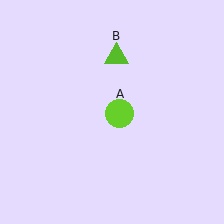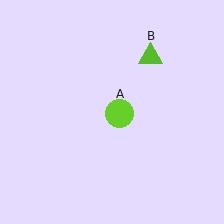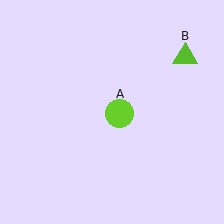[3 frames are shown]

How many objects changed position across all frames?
1 object changed position: lime triangle (object B).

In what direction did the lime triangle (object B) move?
The lime triangle (object B) moved right.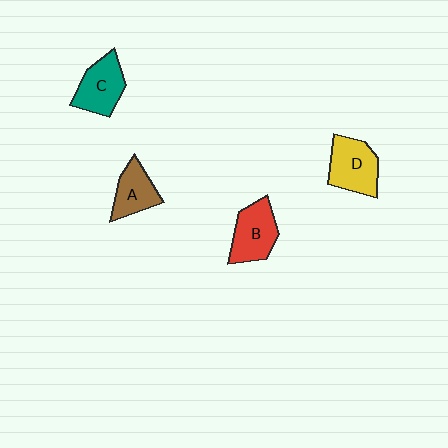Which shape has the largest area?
Shape D (yellow).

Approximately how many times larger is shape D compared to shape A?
Approximately 1.3 times.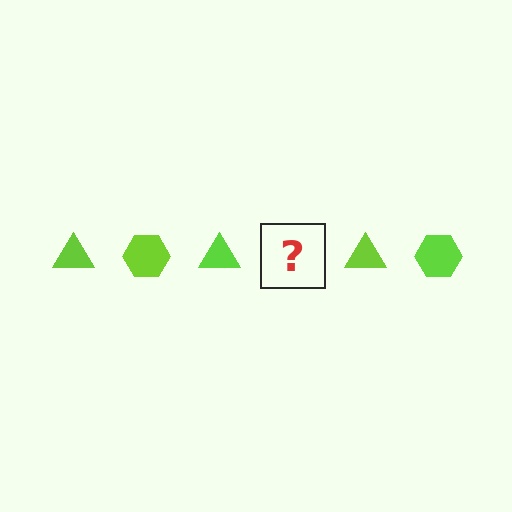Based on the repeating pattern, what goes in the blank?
The blank should be a lime hexagon.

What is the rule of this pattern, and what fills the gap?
The rule is that the pattern cycles through triangle, hexagon shapes in lime. The gap should be filled with a lime hexagon.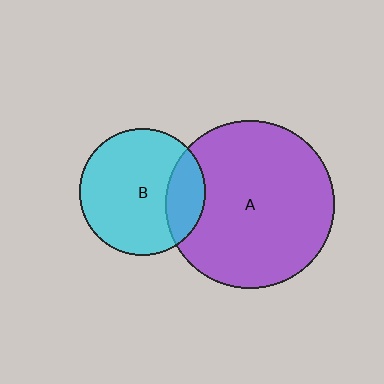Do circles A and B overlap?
Yes.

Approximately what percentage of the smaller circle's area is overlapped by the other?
Approximately 20%.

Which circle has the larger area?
Circle A (purple).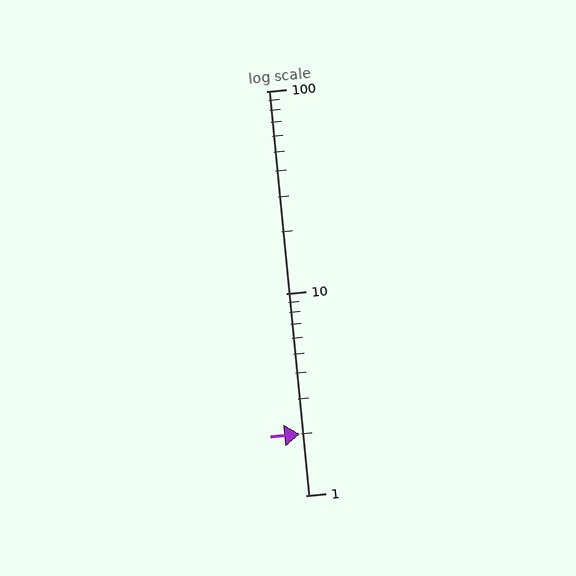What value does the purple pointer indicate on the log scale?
The pointer indicates approximately 2.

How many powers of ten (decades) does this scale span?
The scale spans 2 decades, from 1 to 100.